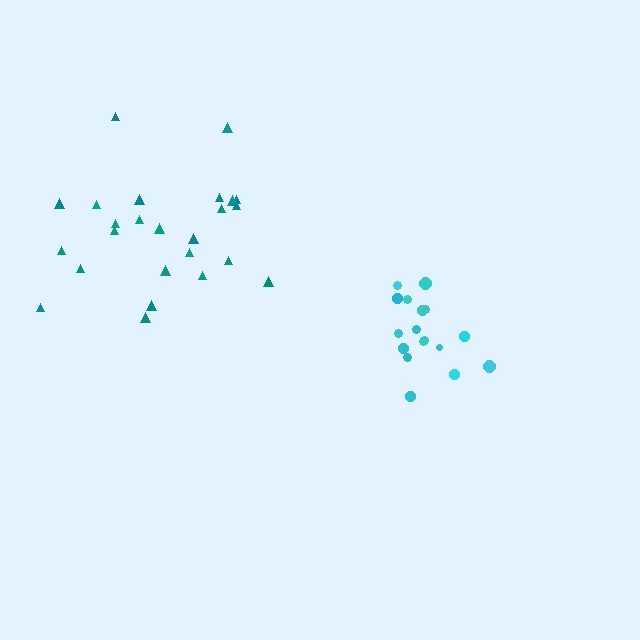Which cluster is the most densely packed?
Cyan.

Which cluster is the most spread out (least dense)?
Teal.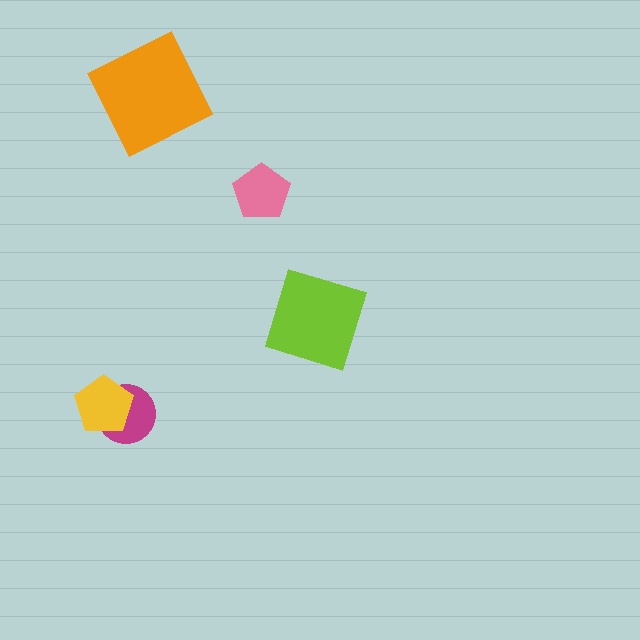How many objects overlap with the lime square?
0 objects overlap with the lime square.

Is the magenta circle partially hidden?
Yes, it is partially covered by another shape.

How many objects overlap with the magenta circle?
1 object overlaps with the magenta circle.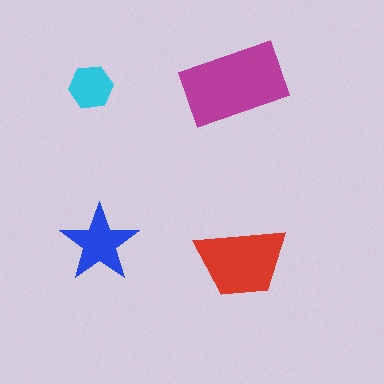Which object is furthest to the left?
The cyan hexagon is leftmost.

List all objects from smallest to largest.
The cyan hexagon, the blue star, the red trapezoid, the magenta rectangle.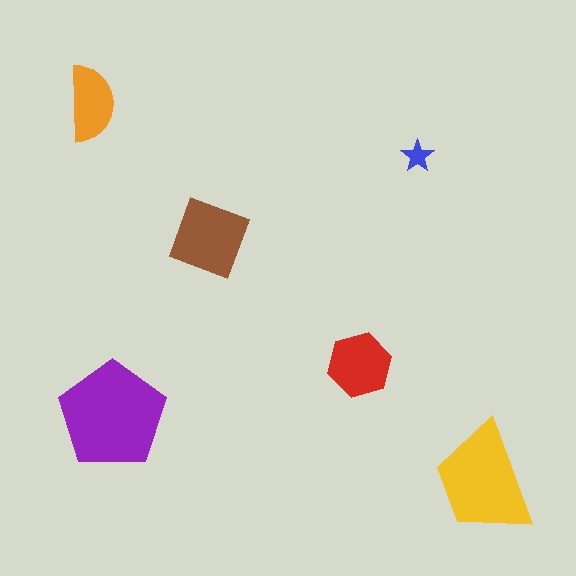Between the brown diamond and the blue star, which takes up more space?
The brown diamond.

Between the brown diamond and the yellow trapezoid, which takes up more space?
The yellow trapezoid.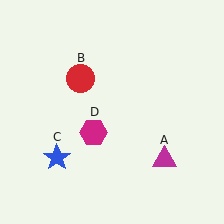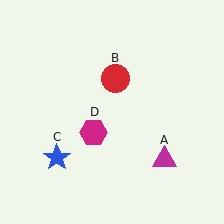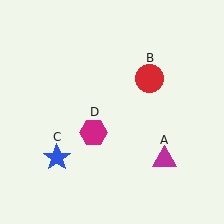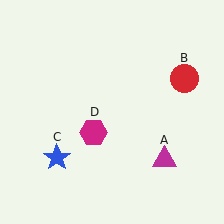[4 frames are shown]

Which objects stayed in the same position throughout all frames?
Magenta triangle (object A) and blue star (object C) and magenta hexagon (object D) remained stationary.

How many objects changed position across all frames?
1 object changed position: red circle (object B).